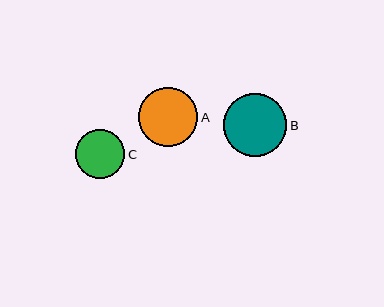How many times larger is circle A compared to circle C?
Circle A is approximately 1.2 times the size of circle C.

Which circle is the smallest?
Circle C is the smallest with a size of approximately 49 pixels.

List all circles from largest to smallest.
From largest to smallest: B, A, C.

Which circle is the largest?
Circle B is the largest with a size of approximately 63 pixels.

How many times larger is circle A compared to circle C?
Circle A is approximately 1.2 times the size of circle C.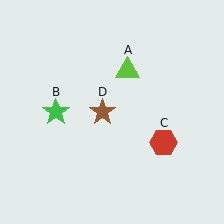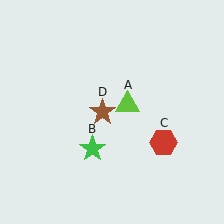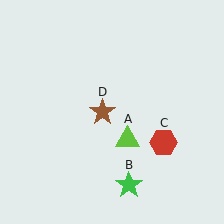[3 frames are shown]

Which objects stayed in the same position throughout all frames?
Red hexagon (object C) and brown star (object D) remained stationary.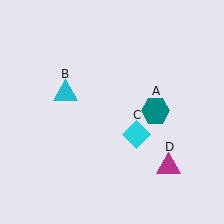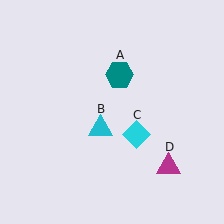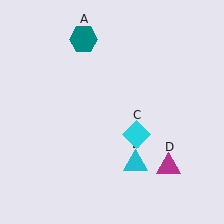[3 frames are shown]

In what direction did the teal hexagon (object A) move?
The teal hexagon (object A) moved up and to the left.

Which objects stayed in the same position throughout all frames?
Cyan diamond (object C) and magenta triangle (object D) remained stationary.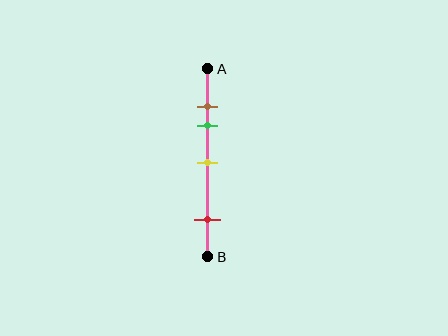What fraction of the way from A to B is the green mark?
The green mark is approximately 30% (0.3) of the way from A to B.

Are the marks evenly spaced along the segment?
No, the marks are not evenly spaced.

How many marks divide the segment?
There are 4 marks dividing the segment.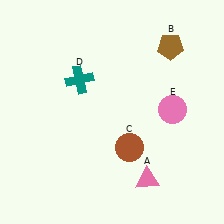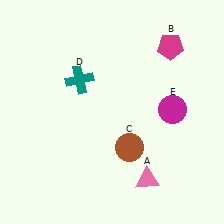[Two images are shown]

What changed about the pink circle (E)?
In Image 1, E is pink. In Image 2, it changed to magenta.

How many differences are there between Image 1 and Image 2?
There are 2 differences between the two images.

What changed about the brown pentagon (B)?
In Image 1, B is brown. In Image 2, it changed to magenta.